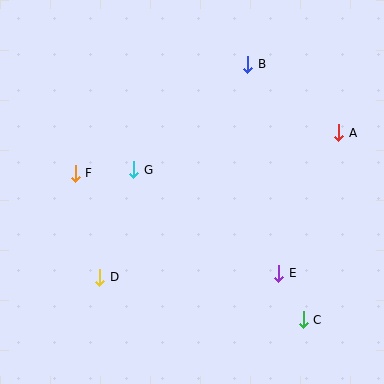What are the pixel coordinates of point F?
Point F is at (75, 173).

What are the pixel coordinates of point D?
Point D is at (100, 277).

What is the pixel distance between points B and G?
The distance between B and G is 155 pixels.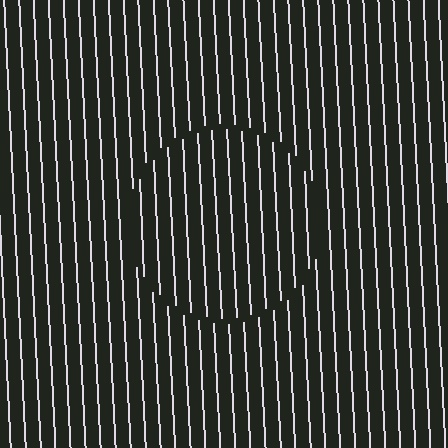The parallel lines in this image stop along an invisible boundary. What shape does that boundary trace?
An illusory circle. The interior of the shape contains the same grating, shifted by half a period — the contour is defined by the phase discontinuity where line-ends from the inner and outer gratings abut.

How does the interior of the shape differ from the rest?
The interior of the shape contains the same grating, shifted by half a period — the contour is defined by the phase discontinuity where line-ends from the inner and outer gratings abut.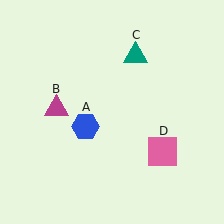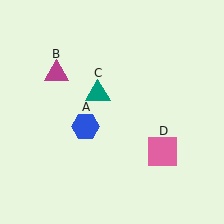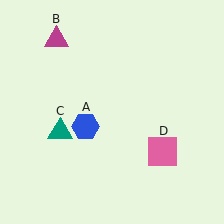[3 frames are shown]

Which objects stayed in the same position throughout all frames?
Blue hexagon (object A) and pink square (object D) remained stationary.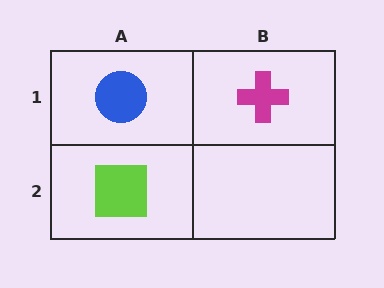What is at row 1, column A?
A blue circle.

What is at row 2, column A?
A lime square.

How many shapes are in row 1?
2 shapes.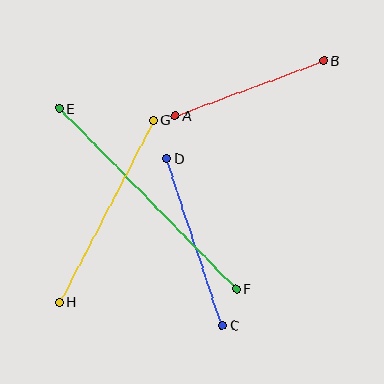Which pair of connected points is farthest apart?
Points E and F are farthest apart.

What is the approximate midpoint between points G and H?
The midpoint is at approximately (107, 211) pixels.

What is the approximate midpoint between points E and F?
The midpoint is at approximately (147, 198) pixels.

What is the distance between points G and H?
The distance is approximately 205 pixels.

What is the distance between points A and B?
The distance is approximately 158 pixels.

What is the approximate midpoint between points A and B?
The midpoint is at approximately (249, 88) pixels.